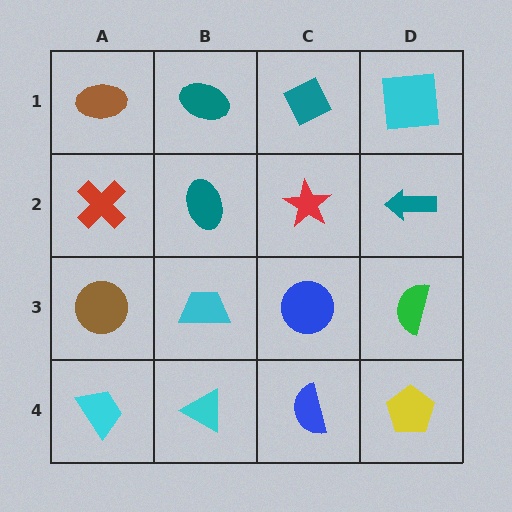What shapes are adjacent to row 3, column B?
A teal ellipse (row 2, column B), a cyan triangle (row 4, column B), a brown circle (row 3, column A), a blue circle (row 3, column C).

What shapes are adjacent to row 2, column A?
A brown ellipse (row 1, column A), a brown circle (row 3, column A), a teal ellipse (row 2, column B).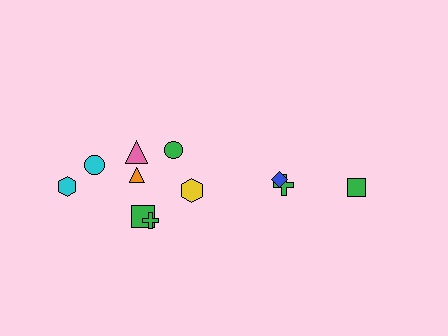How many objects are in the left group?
There are 8 objects.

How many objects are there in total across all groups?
There are 11 objects.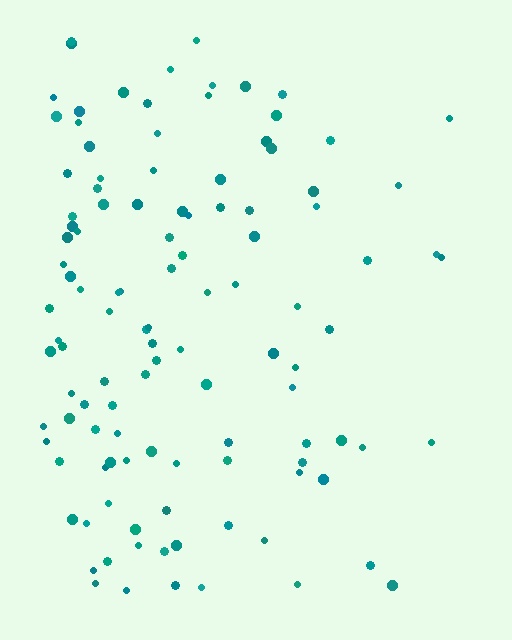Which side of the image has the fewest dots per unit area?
The right.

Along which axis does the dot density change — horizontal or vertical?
Horizontal.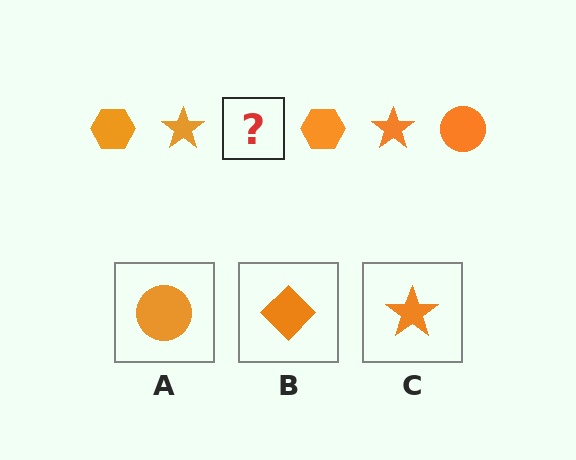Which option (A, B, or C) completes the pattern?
A.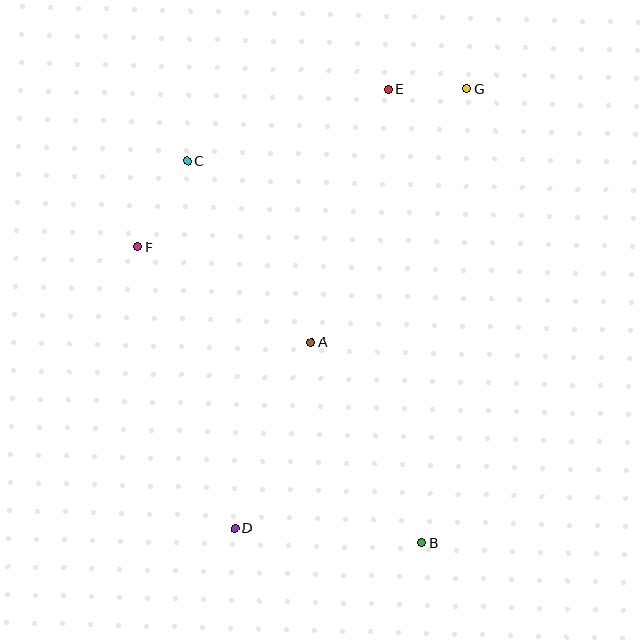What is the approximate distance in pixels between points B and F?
The distance between B and F is approximately 410 pixels.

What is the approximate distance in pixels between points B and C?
The distance between B and C is approximately 448 pixels.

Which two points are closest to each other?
Points E and G are closest to each other.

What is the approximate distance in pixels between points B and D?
The distance between B and D is approximately 188 pixels.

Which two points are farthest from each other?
Points D and G are farthest from each other.